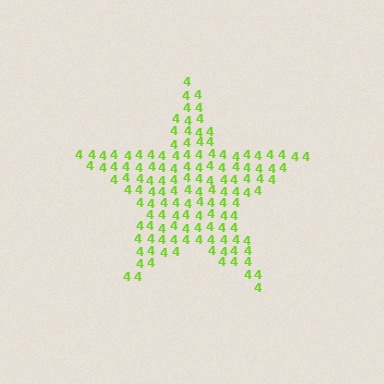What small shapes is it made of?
It is made of small digit 4's.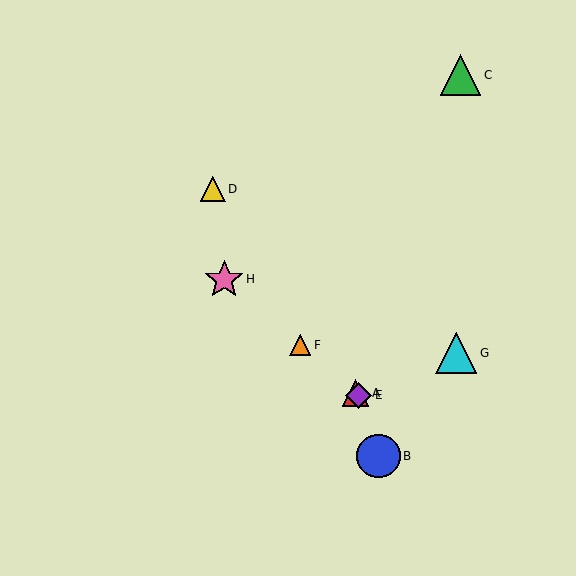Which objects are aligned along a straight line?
Objects A, E, F, H are aligned along a straight line.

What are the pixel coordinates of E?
Object E is at (359, 395).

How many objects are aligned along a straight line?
4 objects (A, E, F, H) are aligned along a straight line.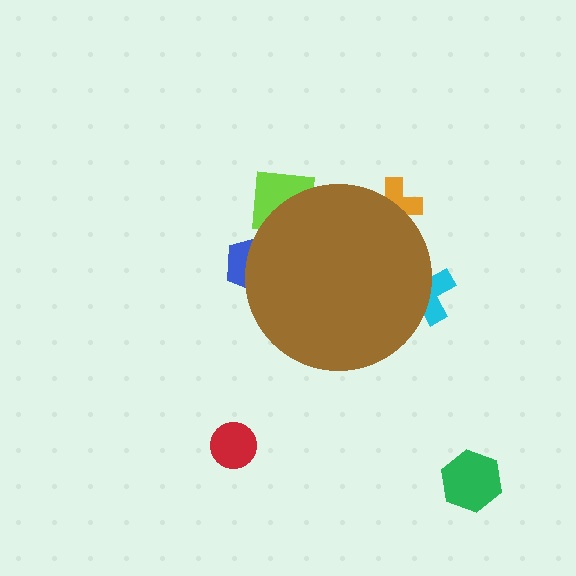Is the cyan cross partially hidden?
Yes, the cyan cross is partially hidden behind the brown circle.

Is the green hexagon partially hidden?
No, the green hexagon is fully visible.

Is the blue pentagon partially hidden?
Yes, the blue pentagon is partially hidden behind the brown circle.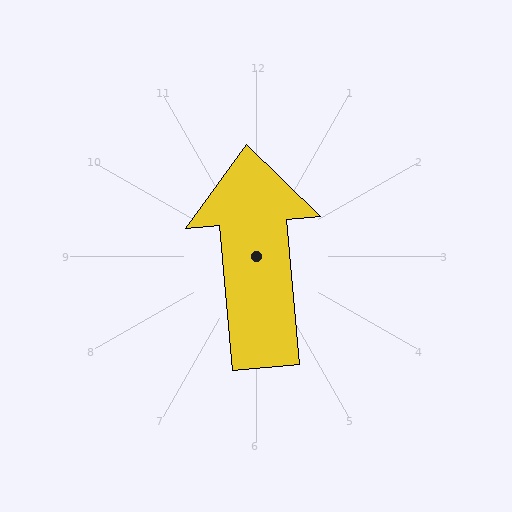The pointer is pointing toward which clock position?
Roughly 12 o'clock.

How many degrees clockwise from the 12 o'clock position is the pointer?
Approximately 355 degrees.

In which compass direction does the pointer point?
North.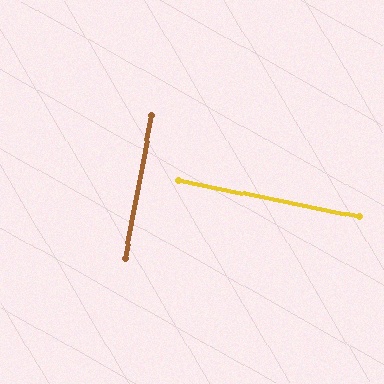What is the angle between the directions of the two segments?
Approximately 89 degrees.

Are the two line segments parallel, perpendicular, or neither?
Perpendicular — they meet at approximately 89°.